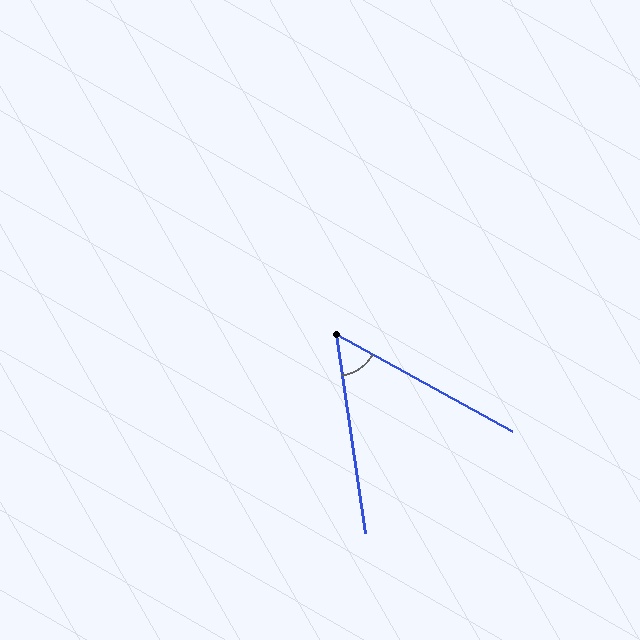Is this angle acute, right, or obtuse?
It is acute.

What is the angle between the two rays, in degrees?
Approximately 53 degrees.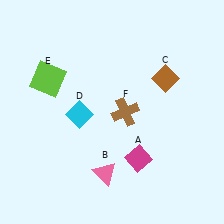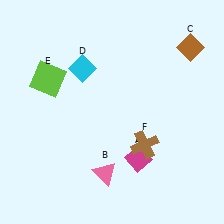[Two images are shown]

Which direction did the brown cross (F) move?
The brown cross (F) moved down.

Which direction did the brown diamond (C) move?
The brown diamond (C) moved up.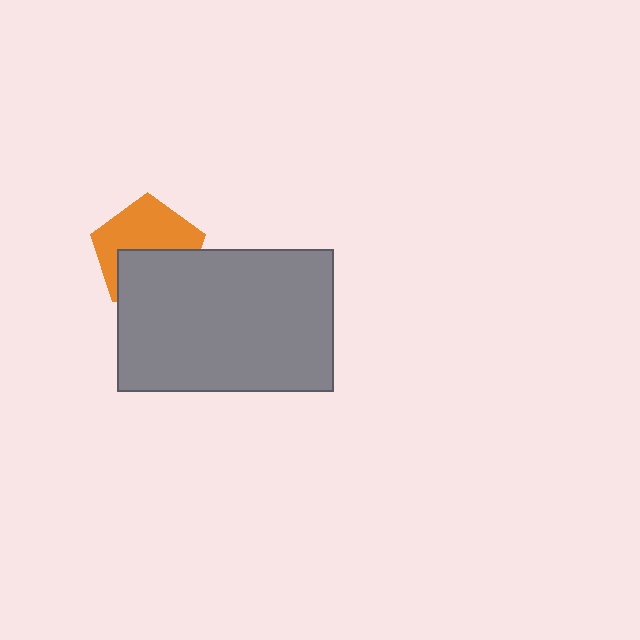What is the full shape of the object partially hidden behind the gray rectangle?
The partially hidden object is an orange pentagon.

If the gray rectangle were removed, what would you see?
You would see the complete orange pentagon.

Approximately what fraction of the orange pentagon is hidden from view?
Roughly 45% of the orange pentagon is hidden behind the gray rectangle.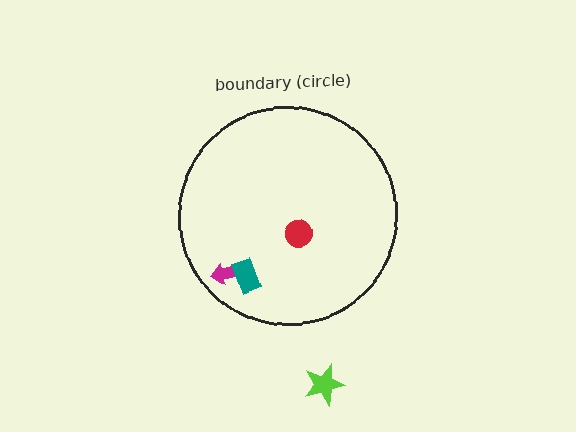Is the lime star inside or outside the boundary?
Outside.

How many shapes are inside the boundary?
3 inside, 1 outside.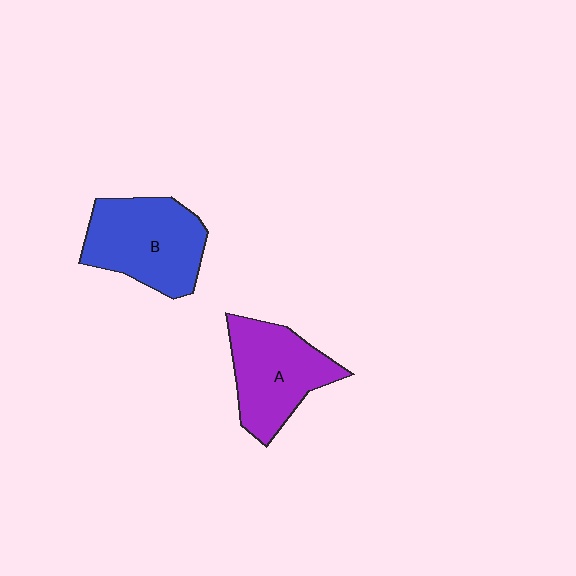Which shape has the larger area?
Shape B (blue).